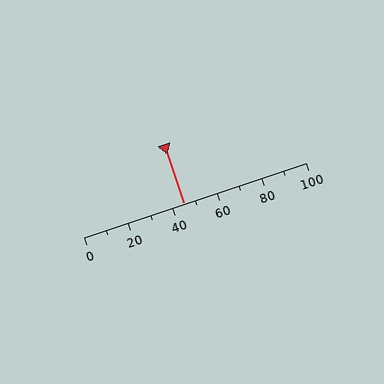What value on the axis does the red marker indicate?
The marker indicates approximately 45.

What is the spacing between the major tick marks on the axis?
The major ticks are spaced 20 apart.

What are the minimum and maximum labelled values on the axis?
The axis runs from 0 to 100.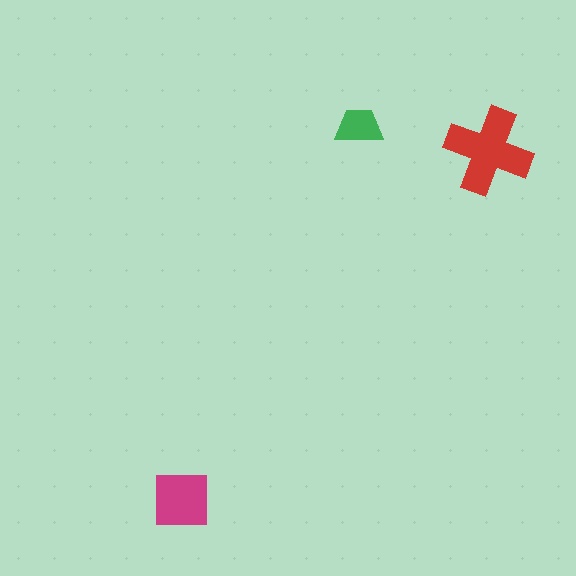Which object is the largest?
The red cross.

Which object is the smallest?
The green trapezoid.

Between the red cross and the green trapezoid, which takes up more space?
The red cross.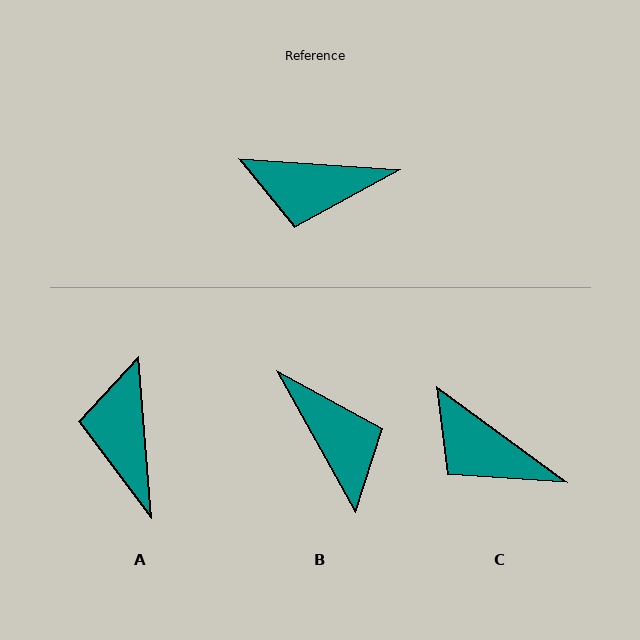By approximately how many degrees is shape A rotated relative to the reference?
Approximately 82 degrees clockwise.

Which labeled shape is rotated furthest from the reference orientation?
B, about 123 degrees away.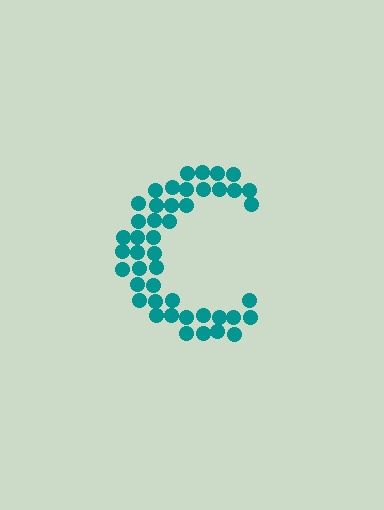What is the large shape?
The large shape is the letter C.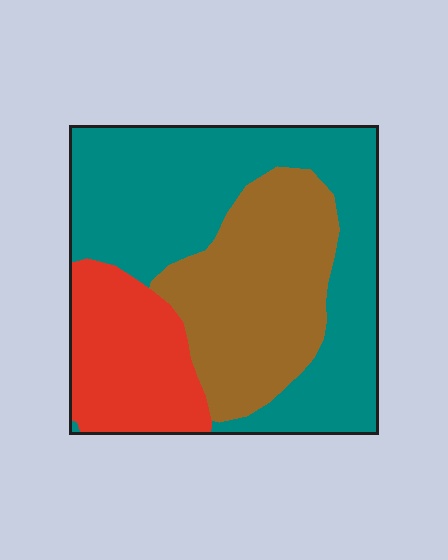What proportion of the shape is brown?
Brown covers about 30% of the shape.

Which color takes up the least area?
Red, at roughly 20%.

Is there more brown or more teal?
Teal.